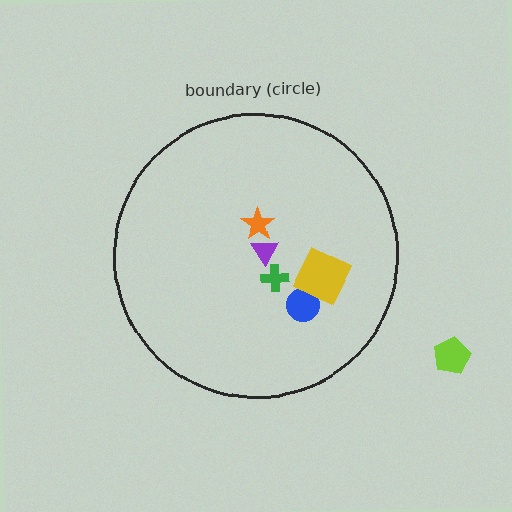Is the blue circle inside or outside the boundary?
Inside.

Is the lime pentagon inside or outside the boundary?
Outside.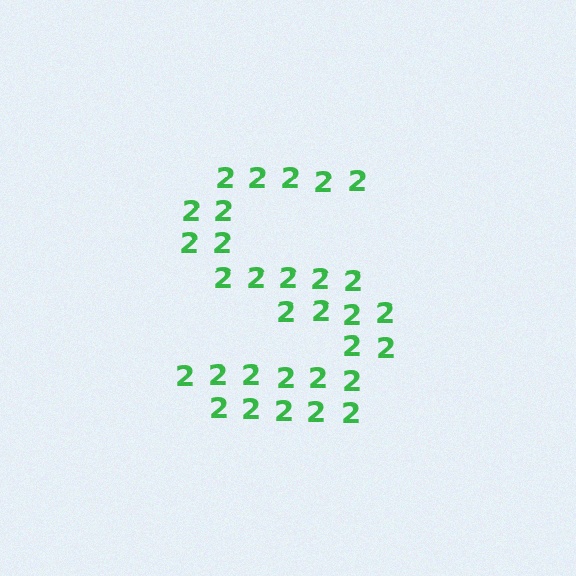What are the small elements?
The small elements are digit 2's.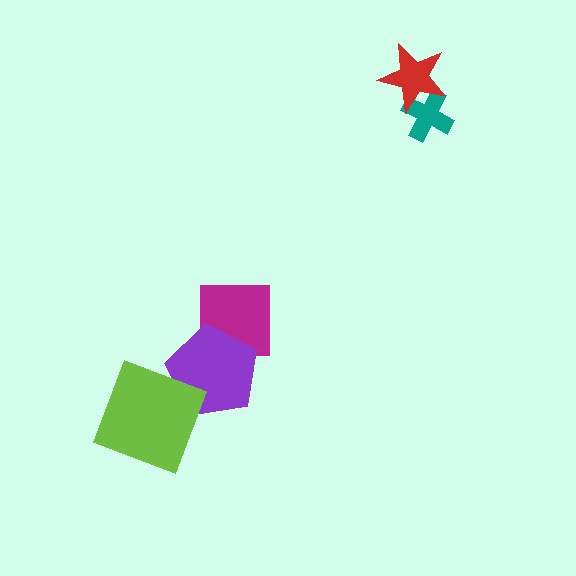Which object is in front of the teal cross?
The red star is in front of the teal cross.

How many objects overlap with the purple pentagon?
2 objects overlap with the purple pentagon.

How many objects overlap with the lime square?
1 object overlaps with the lime square.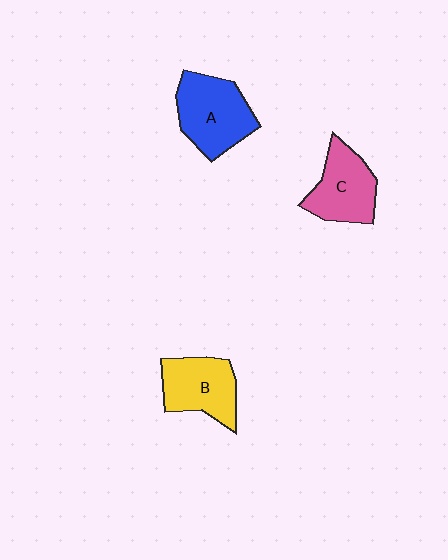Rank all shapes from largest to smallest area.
From largest to smallest: A (blue), C (pink), B (yellow).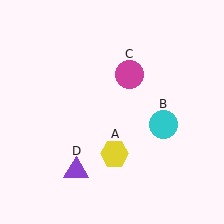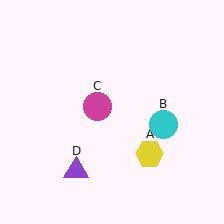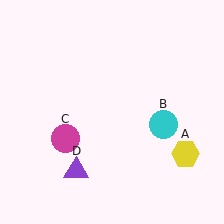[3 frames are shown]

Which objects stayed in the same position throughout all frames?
Cyan circle (object B) and purple triangle (object D) remained stationary.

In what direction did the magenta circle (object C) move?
The magenta circle (object C) moved down and to the left.